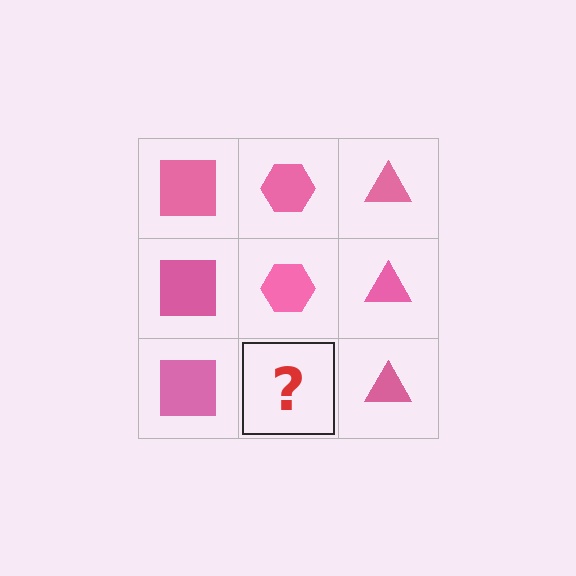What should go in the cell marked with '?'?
The missing cell should contain a pink hexagon.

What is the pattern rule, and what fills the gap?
The rule is that each column has a consistent shape. The gap should be filled with a pink hexagon.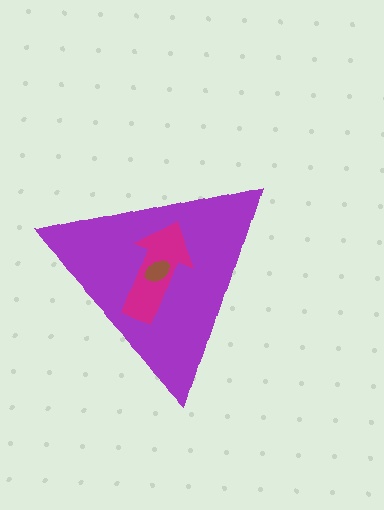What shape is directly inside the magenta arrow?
The brown ellipse.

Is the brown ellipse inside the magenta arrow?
Yes.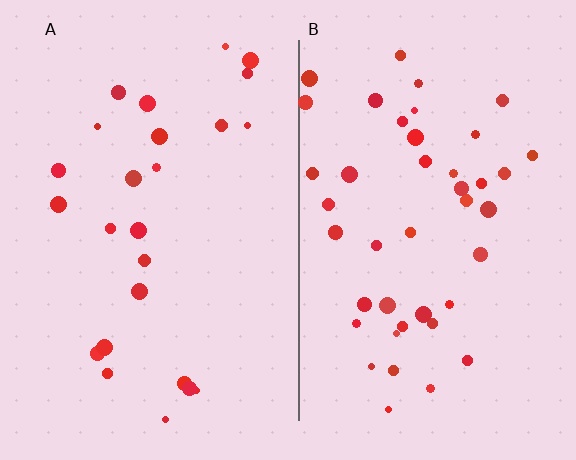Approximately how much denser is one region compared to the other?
Approximately 1.7× — region B over region A.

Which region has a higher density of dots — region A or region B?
B (the right).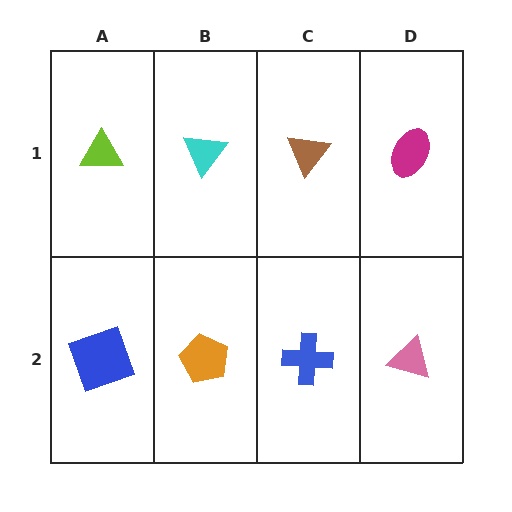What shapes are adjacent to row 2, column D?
A magenta ellipse (row 1, column D), a blue cross (row 2, column C).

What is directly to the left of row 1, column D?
A brown triangle.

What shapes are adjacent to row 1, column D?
A pink triangle (row 2, column D), a brown triangle (row 1, column C).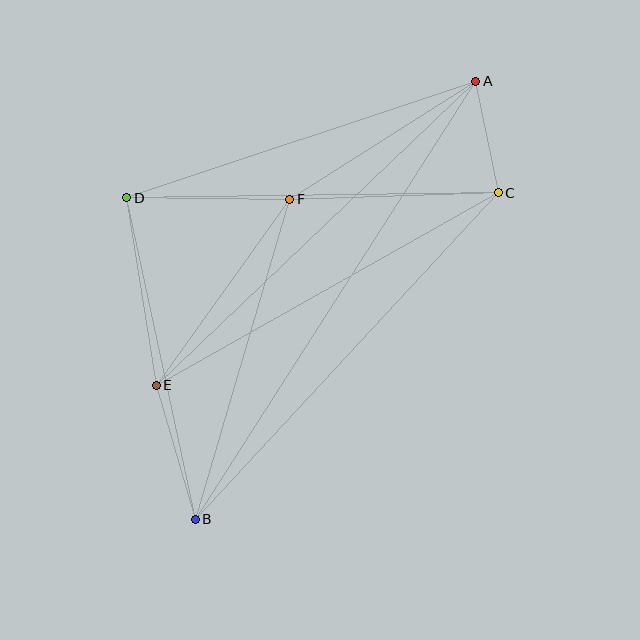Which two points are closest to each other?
Points A and C are closest to each other.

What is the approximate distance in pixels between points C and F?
The distance between C and F is approximately 209 pixels.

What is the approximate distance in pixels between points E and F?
The distance between E and F is approximately 229 pixels.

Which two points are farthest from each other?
Points A and B are farthest from each other.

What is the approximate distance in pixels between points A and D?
The distance between A and D is approximately 368 pixels.